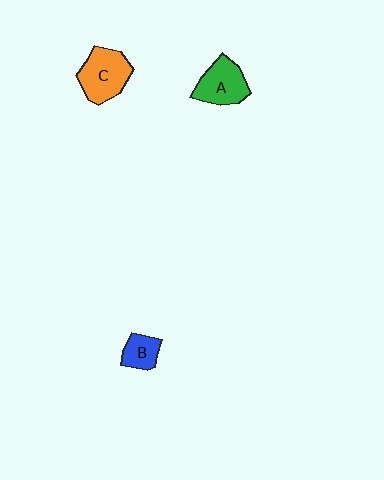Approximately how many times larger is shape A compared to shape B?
Approximately 1.7 times.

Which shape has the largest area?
Shape C (orange).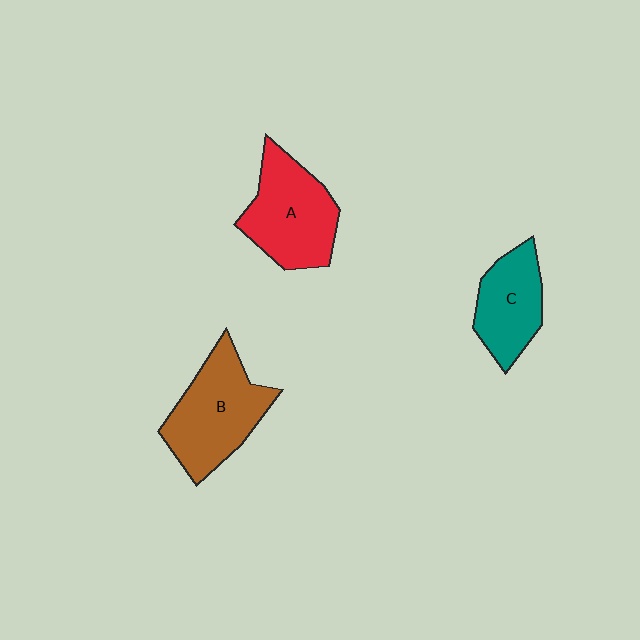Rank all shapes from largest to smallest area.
From largest to smallest: B (brown), A (red), C (teal).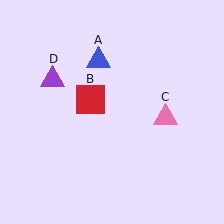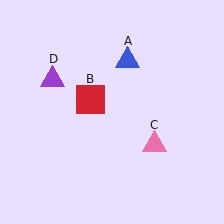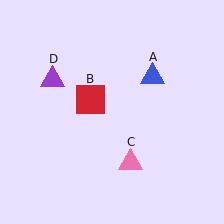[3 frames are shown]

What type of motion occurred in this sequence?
The blue triangle (object A), pink triangle (object C) rotated clockwise around the center of the scene.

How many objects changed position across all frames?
2 objects changed position: blue triangle (object A), pink triangle (object C).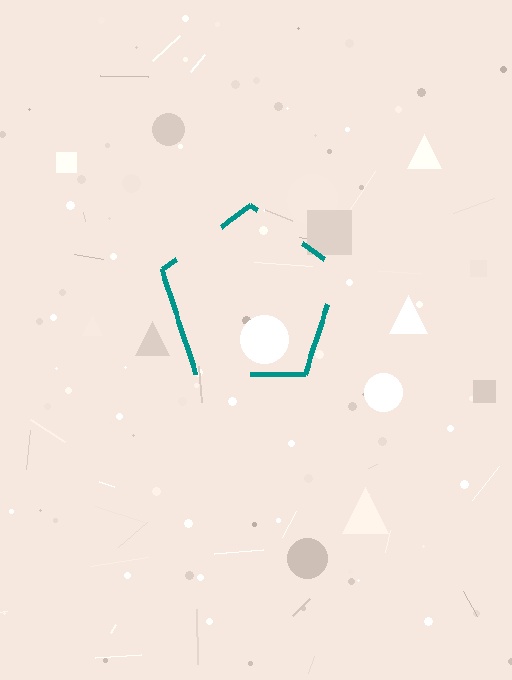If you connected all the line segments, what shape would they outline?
They would outline a pentagon.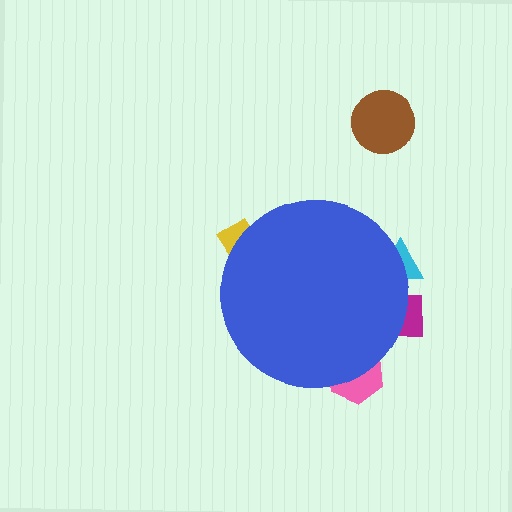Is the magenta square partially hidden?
Yes, the magenta square is partially hidden behind the blue circle.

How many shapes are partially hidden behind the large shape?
4 shapes are partially hidden.